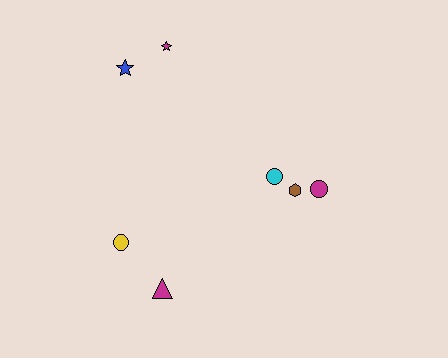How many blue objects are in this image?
There is 1 blue object.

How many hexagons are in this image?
There is 1 hexagon.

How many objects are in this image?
There are 7 objects.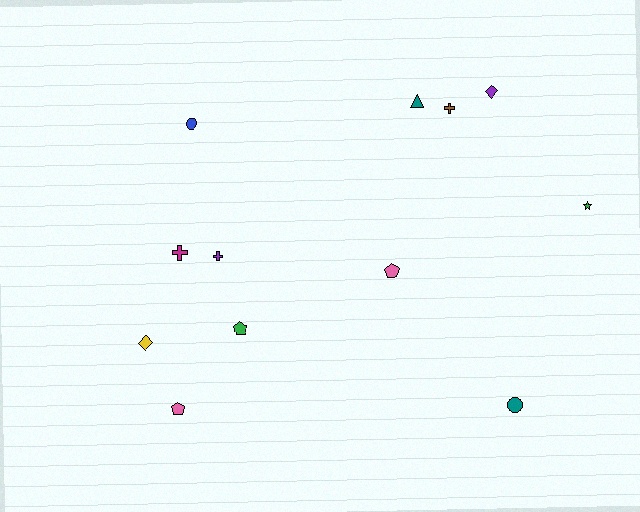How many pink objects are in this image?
There are 2 pink objects.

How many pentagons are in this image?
There are 3 pentagons.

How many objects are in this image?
There are 12 objects.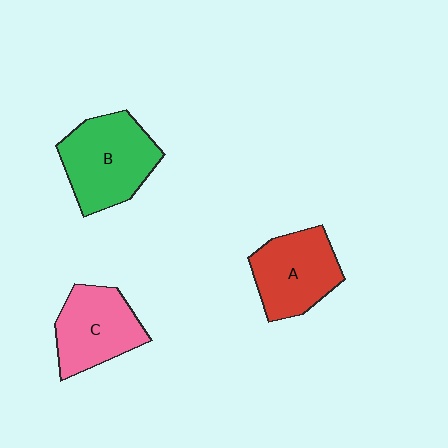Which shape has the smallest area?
Shape C (pink).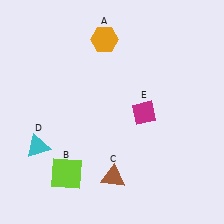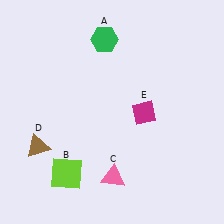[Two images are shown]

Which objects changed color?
A changed from orange to green. C changed from brown to pink. D changed from cyan to brown.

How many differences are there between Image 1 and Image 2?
There are 3 differences between the two images.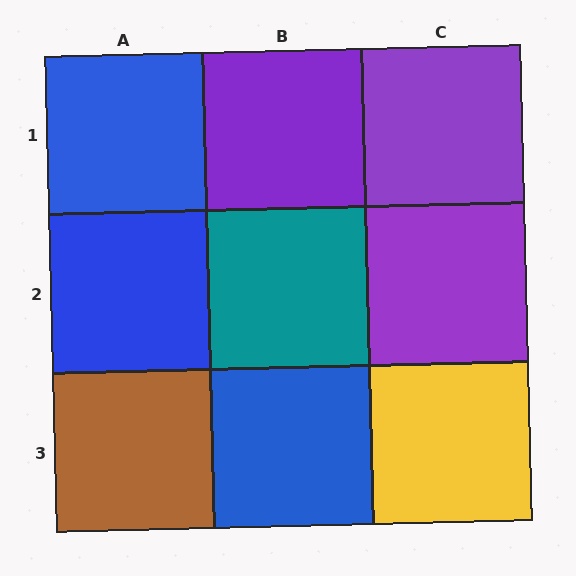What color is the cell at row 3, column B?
Blue.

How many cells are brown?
1 cell is brown.